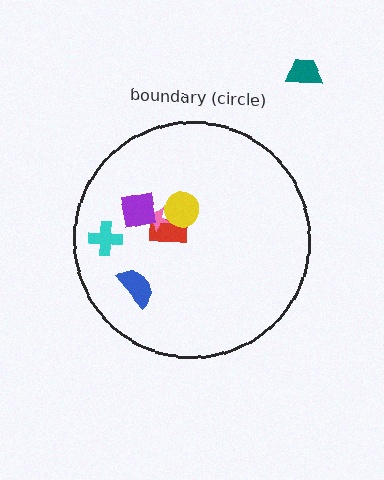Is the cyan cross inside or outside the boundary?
Inside.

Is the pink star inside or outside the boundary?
Inside.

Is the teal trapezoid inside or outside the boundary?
Outside.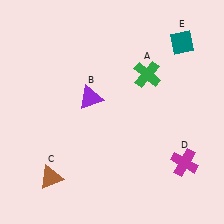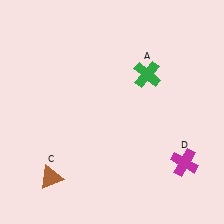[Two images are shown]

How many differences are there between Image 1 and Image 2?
There are 2 differences between the two images.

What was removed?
The purple triangle (B), the teal diamond (E) were removed in Image 2.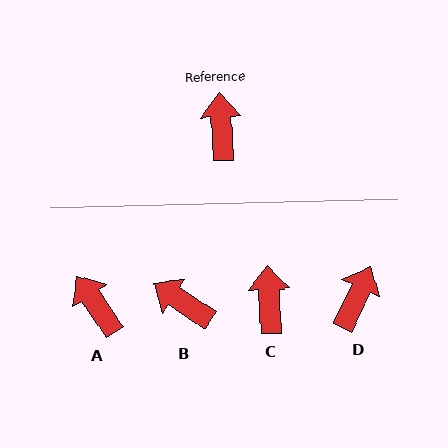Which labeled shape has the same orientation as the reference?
C.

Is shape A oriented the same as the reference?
No, it is off by about 30 degrees.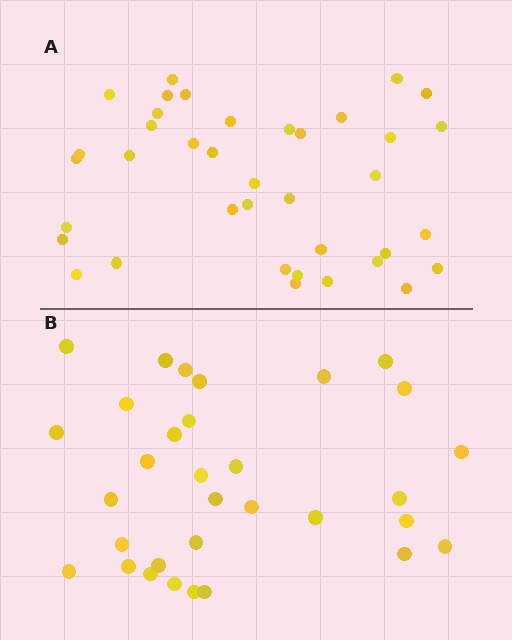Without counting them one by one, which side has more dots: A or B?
Region A (the top region) has more dots.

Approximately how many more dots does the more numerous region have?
Region A has about 6 more dots than region B.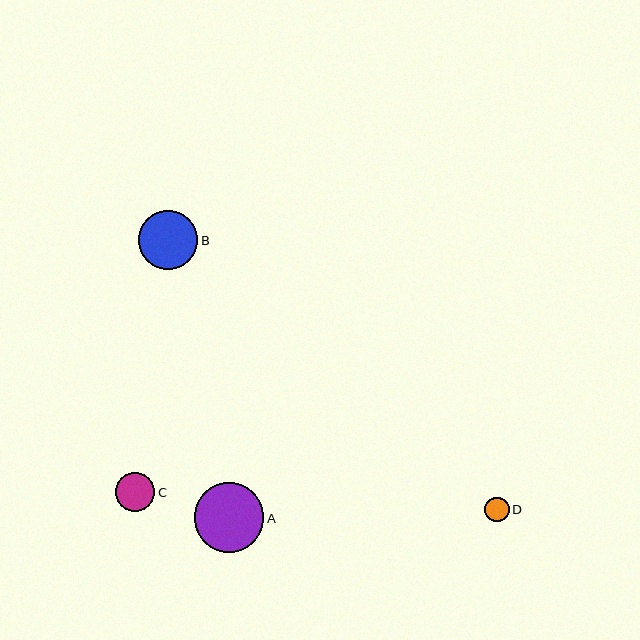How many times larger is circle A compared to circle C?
Circle A is approximately 1.8 times the size of circle C.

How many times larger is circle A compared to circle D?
Circle A is approximately 2.8 times the size of circle D.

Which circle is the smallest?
Circle D is the smallest with a size of approximately 25 pixels.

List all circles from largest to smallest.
From largest to smallest: A, B, C, D.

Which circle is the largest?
Circle A is the largest with a size of approximately 70 pixels.